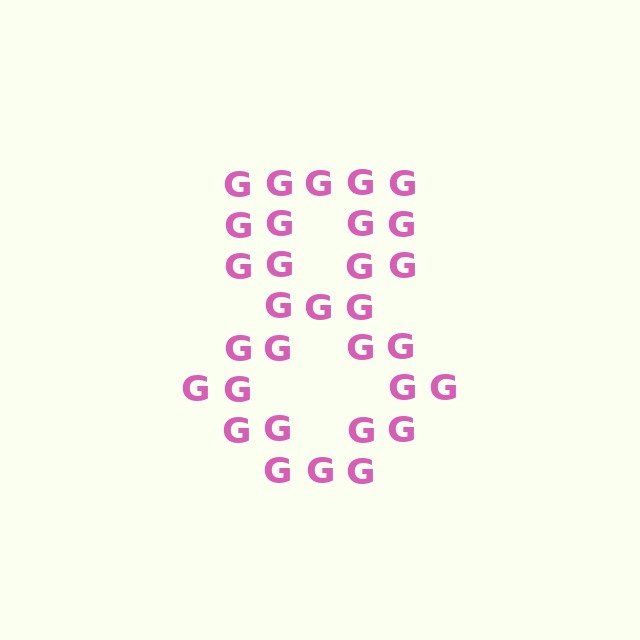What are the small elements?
The small elements are letter G's.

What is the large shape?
The large shape is the digit 8.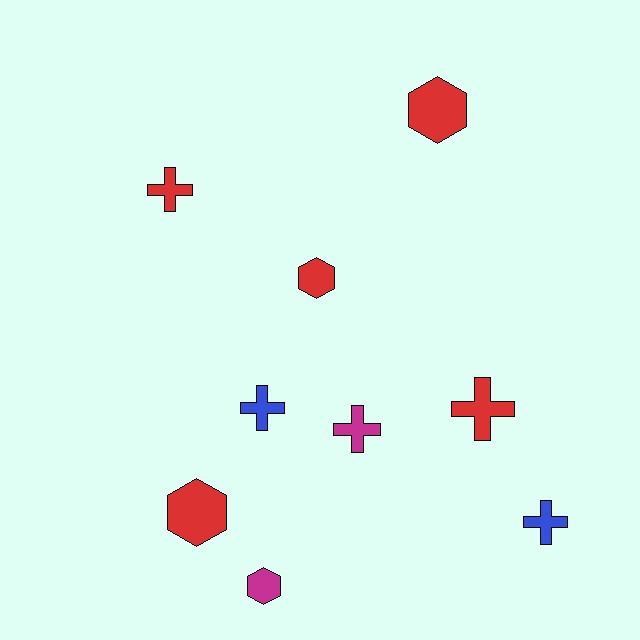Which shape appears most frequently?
Cross, with 5 objects.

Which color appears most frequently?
Red, with 5 objects.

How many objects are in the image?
There are 9 objects.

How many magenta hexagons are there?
There is 1 magenta hexagon.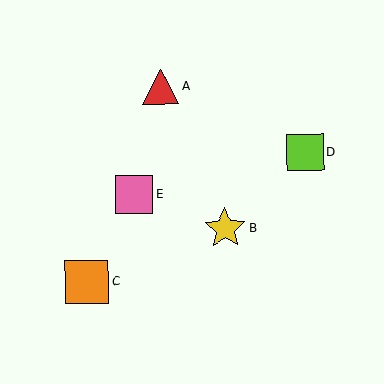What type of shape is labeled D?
Shape D is a lime square.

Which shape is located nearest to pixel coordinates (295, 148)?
The lime square (labeled D) at (305, 152) is nearest to that location.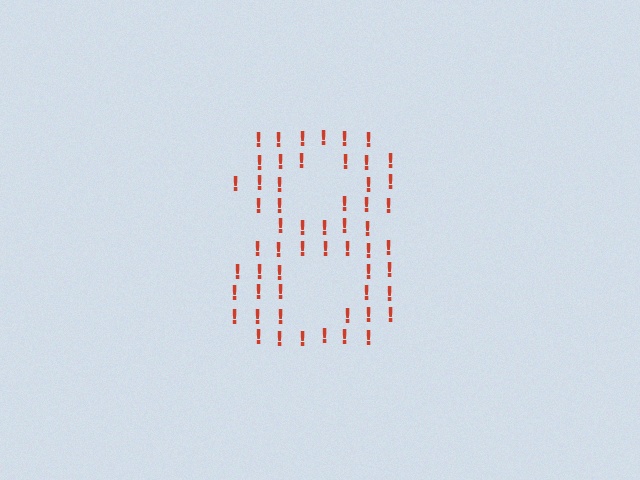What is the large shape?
The large shape is the digit 8.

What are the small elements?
The small elements are exclamation marks.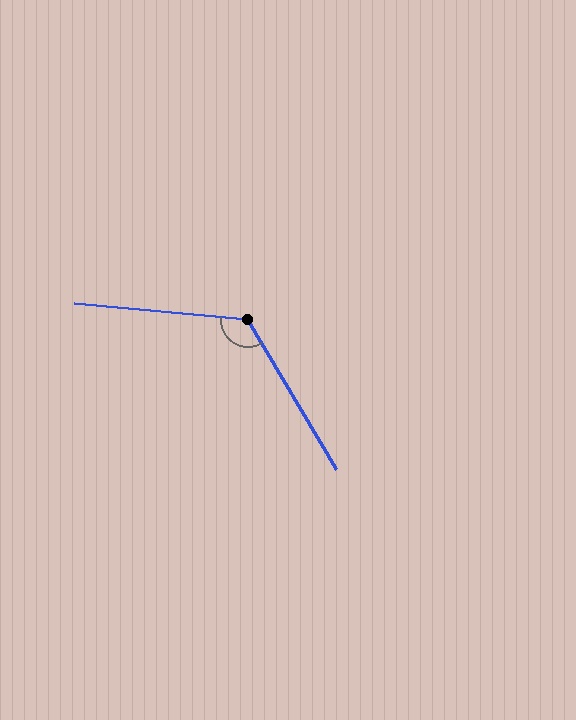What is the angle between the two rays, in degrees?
Approximately 126 degrees.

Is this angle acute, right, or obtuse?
It is obtuse.